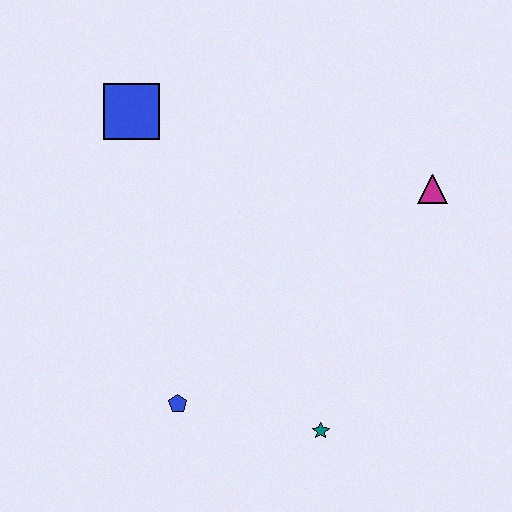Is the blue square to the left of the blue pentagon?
Yes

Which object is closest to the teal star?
The blue pentagon is closest to the teal star.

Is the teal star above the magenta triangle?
No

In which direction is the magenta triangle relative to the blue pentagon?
The magenta triangle is to the right of the blue pentagon.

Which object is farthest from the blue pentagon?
The magenta triangle is farthest from the blue pentagon.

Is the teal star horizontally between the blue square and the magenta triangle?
Yes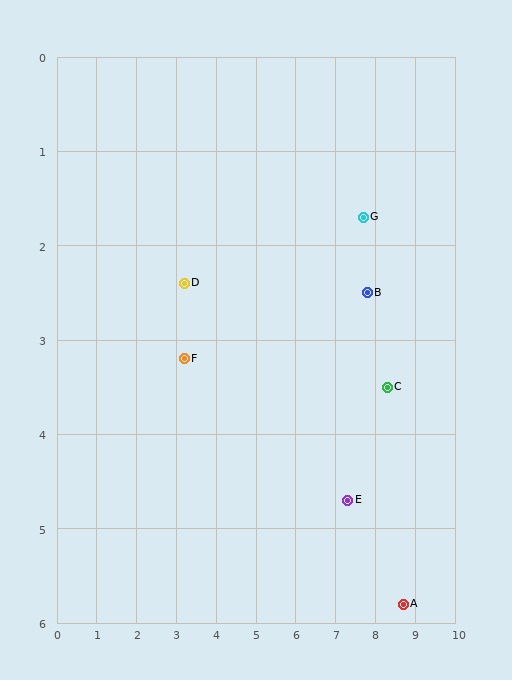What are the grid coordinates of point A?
Point A is at approximately (8.7, 5.8).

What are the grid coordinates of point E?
Point E is at approximately (7.3, 4.7).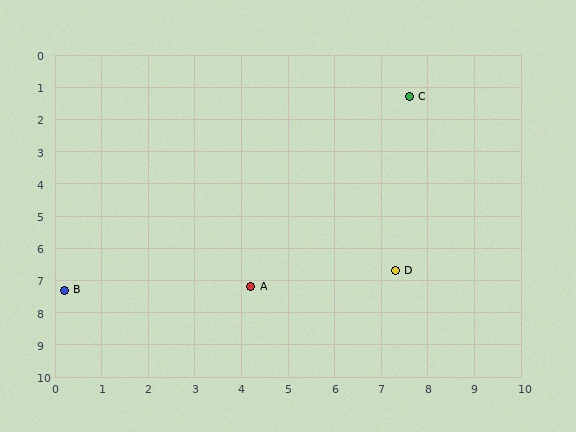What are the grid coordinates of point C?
Point C is at approximately (7.6, 1.3).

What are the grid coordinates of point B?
Point B is at approximately (0.2, 7.3).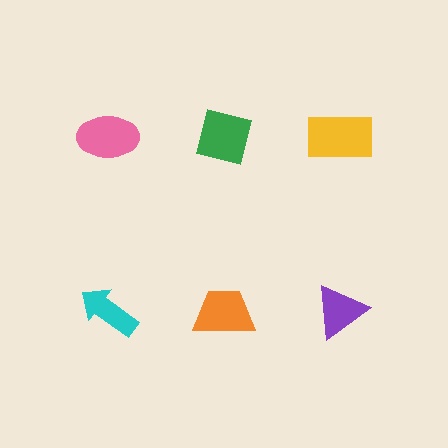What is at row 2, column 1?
A cyan arrow.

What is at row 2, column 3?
A purple triangle.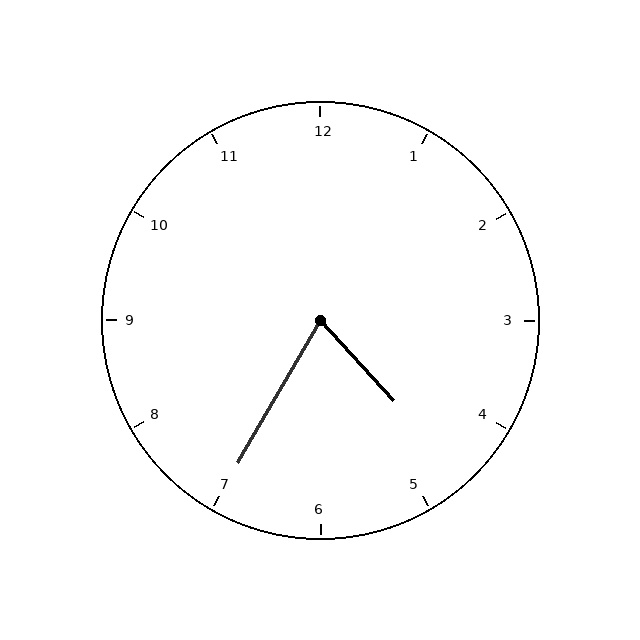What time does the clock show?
4:35.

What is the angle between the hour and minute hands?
Approximately 72 degrees.